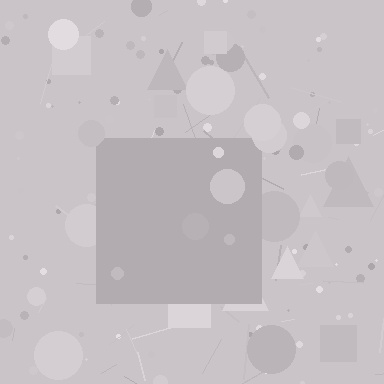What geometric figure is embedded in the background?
A square is embedded in the background.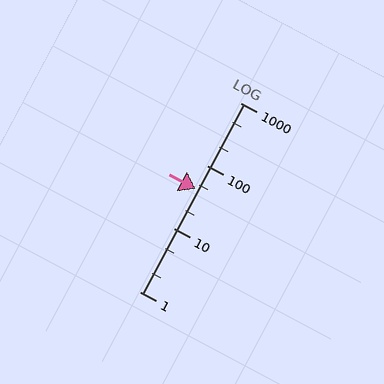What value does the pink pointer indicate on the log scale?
The pointer indicates approximately 43.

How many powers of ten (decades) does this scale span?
The scale spans 3 decades, from 1 to 1000.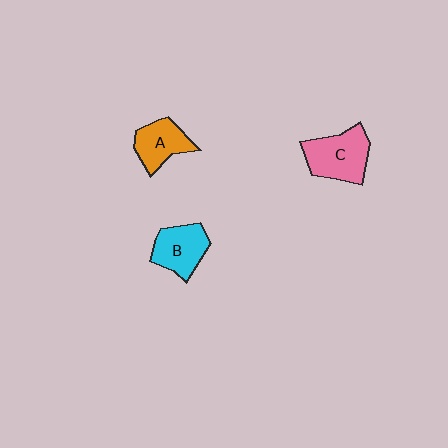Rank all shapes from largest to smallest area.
From largest to smallest: C (pink), B (cyan), A (orange).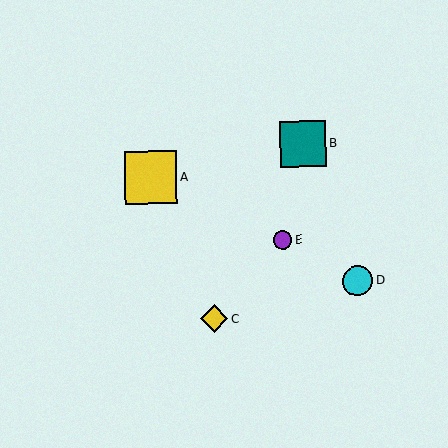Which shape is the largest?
The yellow square (labeled A) is the largest.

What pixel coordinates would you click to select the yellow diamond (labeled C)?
Click at (214, 319) to select the yellow diamond C.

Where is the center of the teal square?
The center of the teal square is at (303, 144).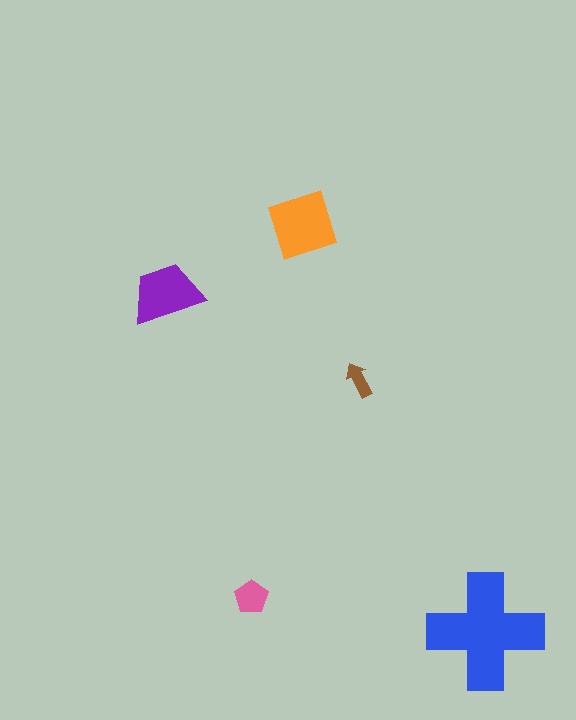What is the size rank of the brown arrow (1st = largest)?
5th.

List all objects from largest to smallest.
The blue cross, the orange diamond, the purple trapezoid, the pink pentagon, the brown arrow.